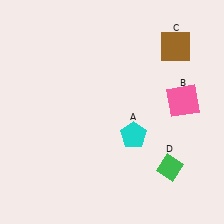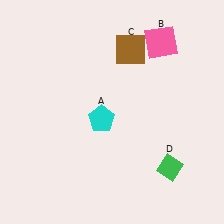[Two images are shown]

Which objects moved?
The objects that moved are: the cyan pentagon (A), the pink square (B), the brown square (C).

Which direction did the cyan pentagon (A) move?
The cyan pentagon (A) moved left.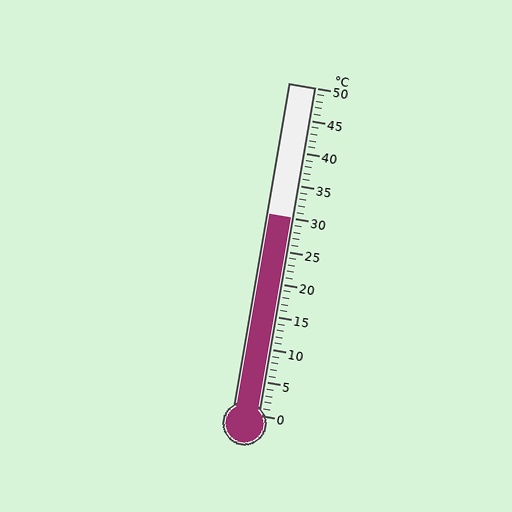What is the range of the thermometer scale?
The thermometer scale ranges from 0°C to 50°C.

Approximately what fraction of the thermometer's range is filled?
The thermometer is filled to approximately 60% of its range.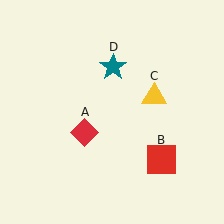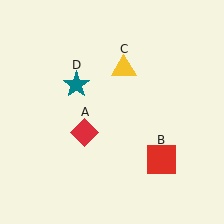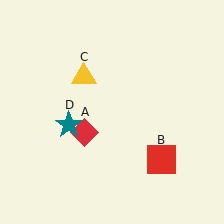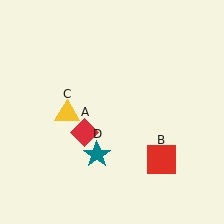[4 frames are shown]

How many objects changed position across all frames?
2 objects changed position: yellow triangle (object C), teal star (object D).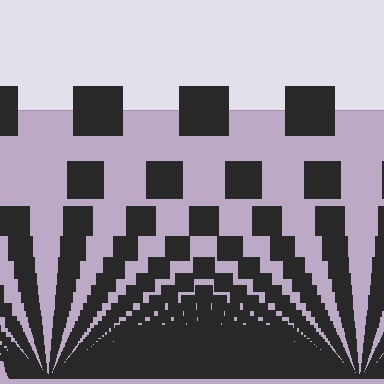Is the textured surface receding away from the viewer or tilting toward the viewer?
The surface appears to tilt toward the viewer. Texture elements get larger and sparser toward the top.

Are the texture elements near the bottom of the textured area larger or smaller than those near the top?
Smaller. The gradient is inverted — elements near the bottom are smaller and denser.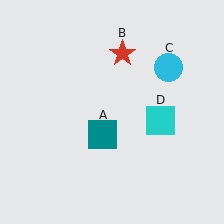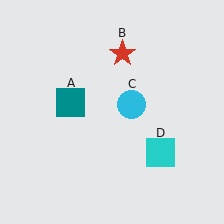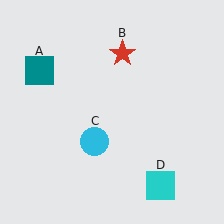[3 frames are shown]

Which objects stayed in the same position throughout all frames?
Red star (object B) remained stationary.